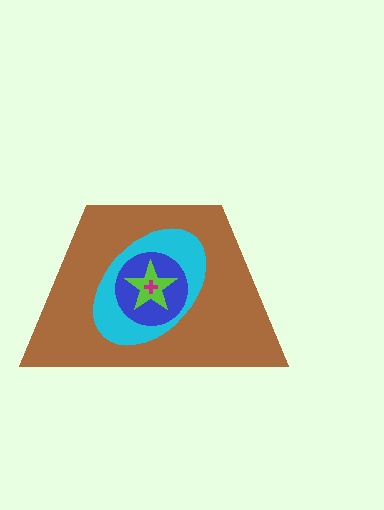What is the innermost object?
The magenta cross.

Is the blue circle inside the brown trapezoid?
Yes.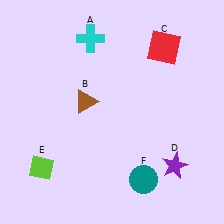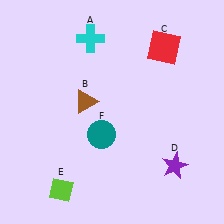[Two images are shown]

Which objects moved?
The objects that moved are: the lime diamond (E), the teal circle (F).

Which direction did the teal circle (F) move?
The teal circle (F) moved up.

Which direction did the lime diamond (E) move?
The lime diamond (E) moved down.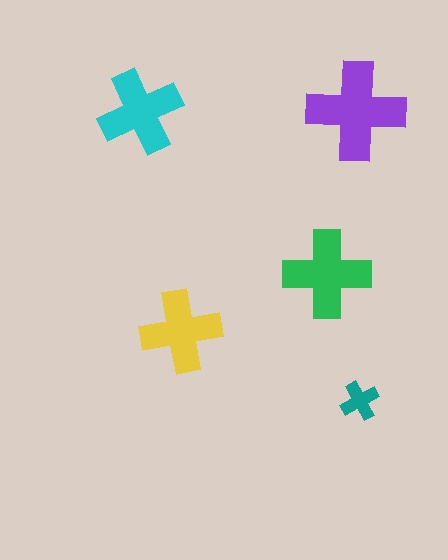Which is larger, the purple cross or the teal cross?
The purple one.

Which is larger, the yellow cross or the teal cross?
The yellow one.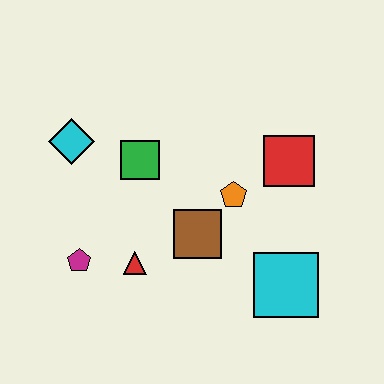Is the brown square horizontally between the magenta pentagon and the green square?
No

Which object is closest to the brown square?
The orange pentagon is closest to the brown square.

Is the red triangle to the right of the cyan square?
No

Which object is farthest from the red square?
The magenta pentagon is farthest from the red square.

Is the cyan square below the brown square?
Yes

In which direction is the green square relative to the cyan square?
The green square is to the left of the cyan square.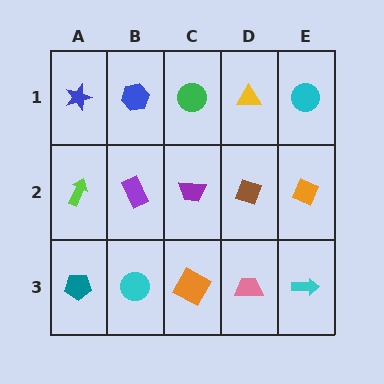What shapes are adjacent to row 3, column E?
An orange diamond (row 2, column E), a pink trapezoid (row 3, column D).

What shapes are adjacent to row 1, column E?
An orange diamond (row 2, column E), a yellow triangle (row 1, column D).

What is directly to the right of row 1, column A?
A blue hexagon.